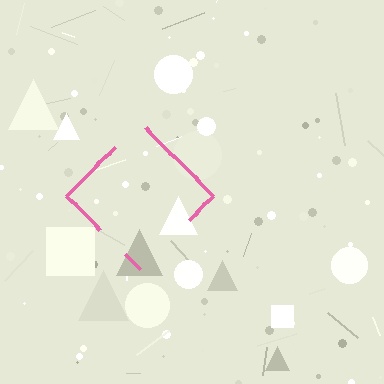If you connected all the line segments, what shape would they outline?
They would outline a diamond.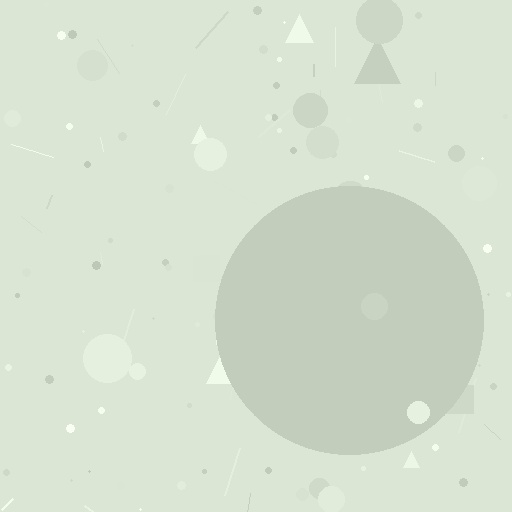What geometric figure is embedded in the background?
A circle is embedded in the background.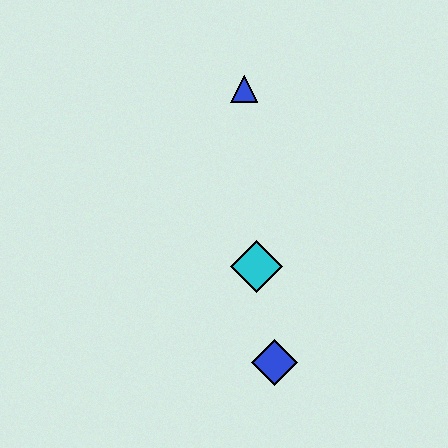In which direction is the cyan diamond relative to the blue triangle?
The cyan diamond is below the blue triangle.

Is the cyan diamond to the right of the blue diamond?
No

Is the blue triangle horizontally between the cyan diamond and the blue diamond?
No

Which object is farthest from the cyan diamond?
The blue triangle is farthest from the cyan diamond.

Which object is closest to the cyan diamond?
The blue diamond is closest to the cyan diamond.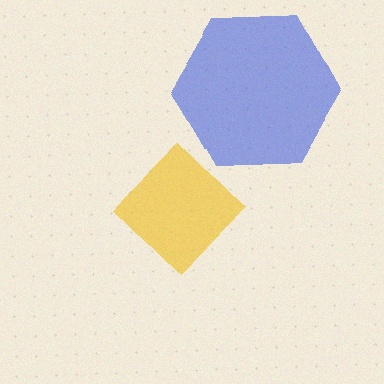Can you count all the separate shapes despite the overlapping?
Yes, there are 2 separate shapes.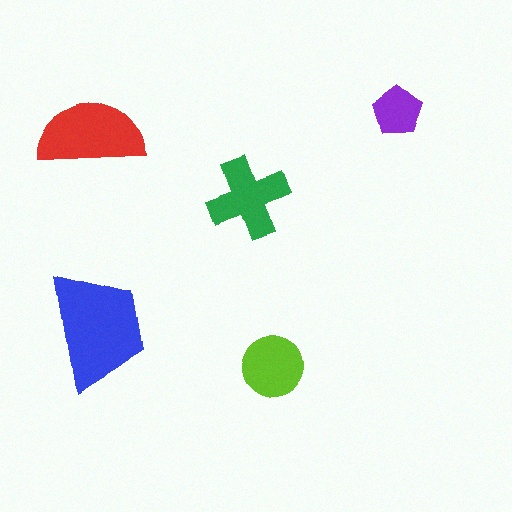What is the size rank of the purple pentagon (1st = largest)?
5th.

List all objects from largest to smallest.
The blue trapezoid, the red semicircle, the green cross, the lime circle, the purple pentagon.